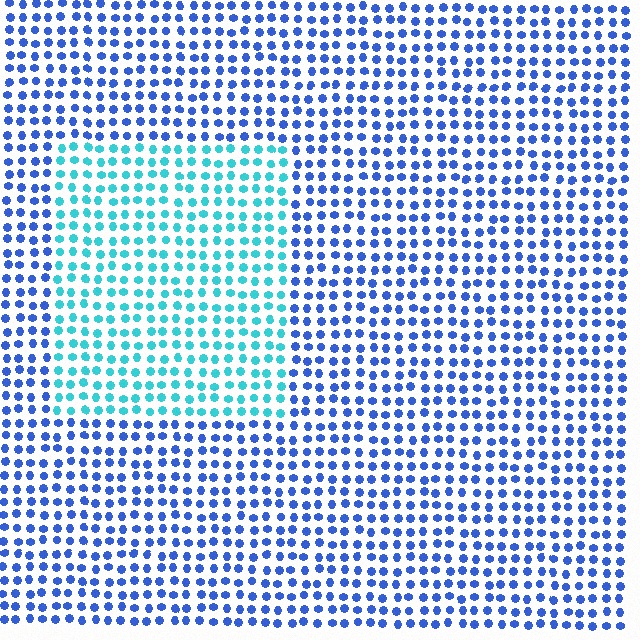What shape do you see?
I see a rectangle.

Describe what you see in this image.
The image is filled with small blue elements in a uniform arrangement. A rectangle-shaped region is visible where the elements are tinted to a slightly different hue, forming a subtle color boundary.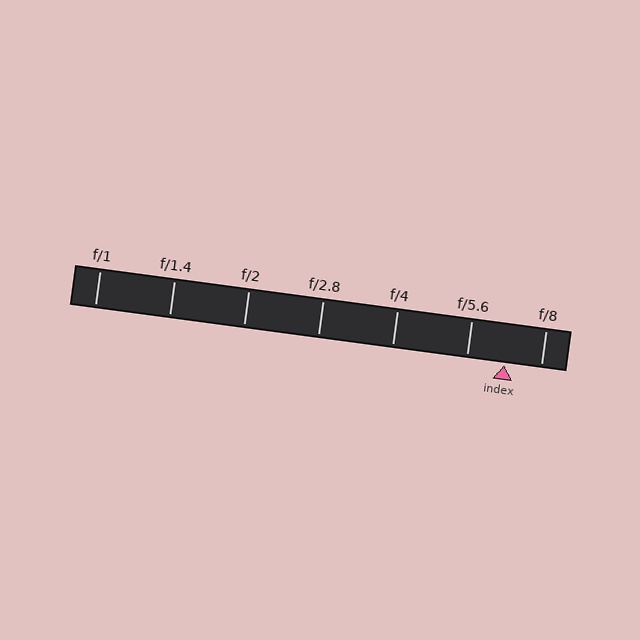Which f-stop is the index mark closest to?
The index mark is closest to f/8.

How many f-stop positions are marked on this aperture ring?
There are 7 f-stop positions marked.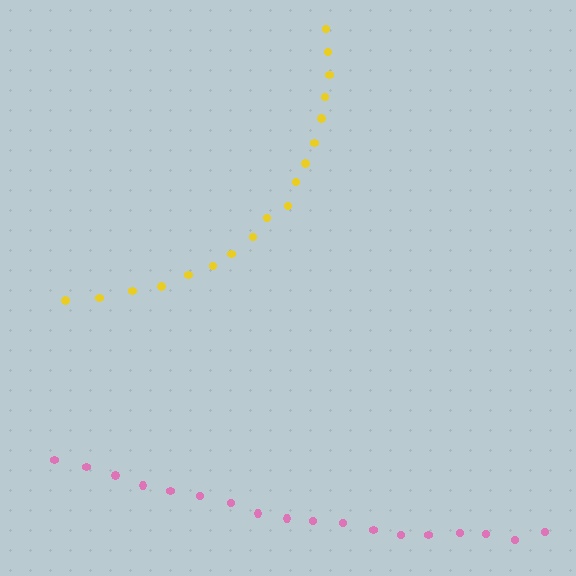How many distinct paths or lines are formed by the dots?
There are 2 distinct paths.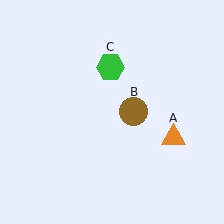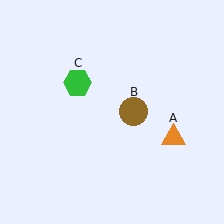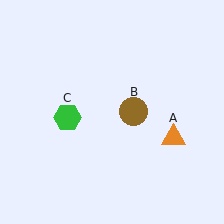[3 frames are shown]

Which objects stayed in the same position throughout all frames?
Orange triangle (object A) and brown circle (object B) remained stationary.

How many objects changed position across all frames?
1 object changed position: green hexagon (object C).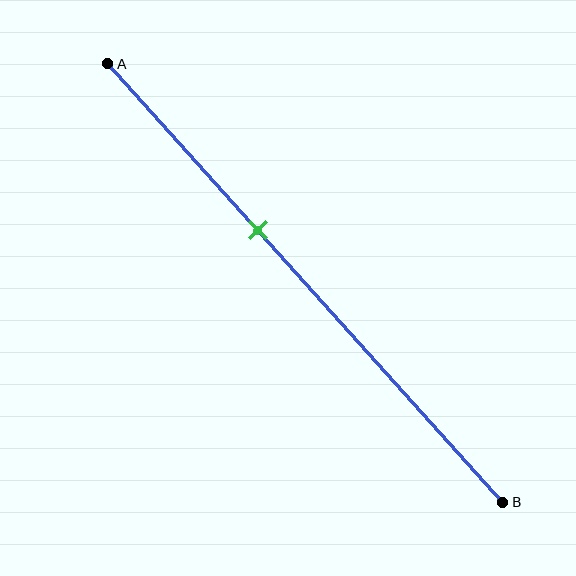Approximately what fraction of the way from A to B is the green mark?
The green mark is approximately 40% of the way from A to B.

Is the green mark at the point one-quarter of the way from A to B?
No, the mark is at about 40% from A, not at the 25% one-quarter point.